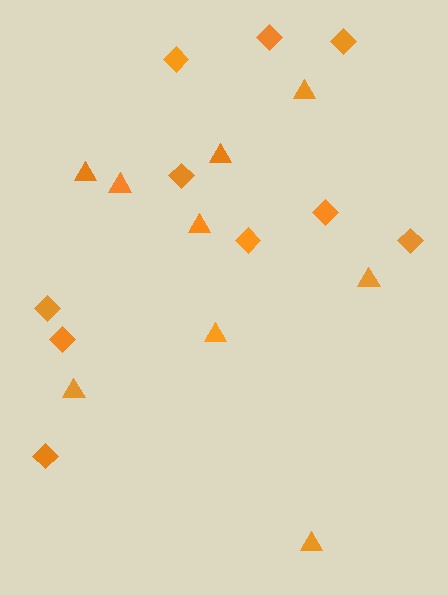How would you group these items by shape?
There are 2 groups: one group of diamonds (10) and one group of triangles (9).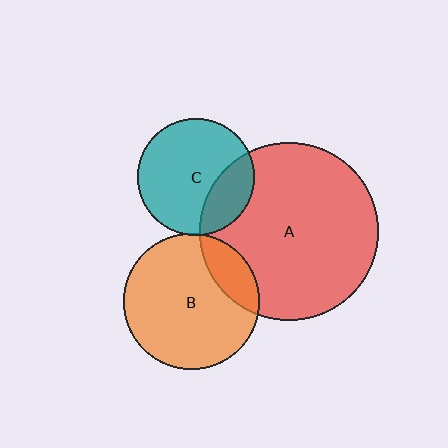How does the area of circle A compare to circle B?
Approximately 1.7 times.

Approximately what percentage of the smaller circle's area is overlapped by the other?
Approximately 20%.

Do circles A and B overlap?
Yes.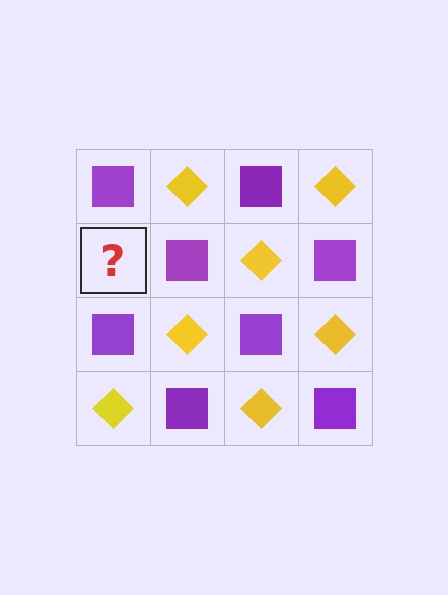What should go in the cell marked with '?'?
The missing cell should contain a yellow diamond.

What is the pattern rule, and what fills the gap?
The rule is that it alternates purple square and yellow diamond in a checkerboard pattern. The gap should be filled with a yellow diamond.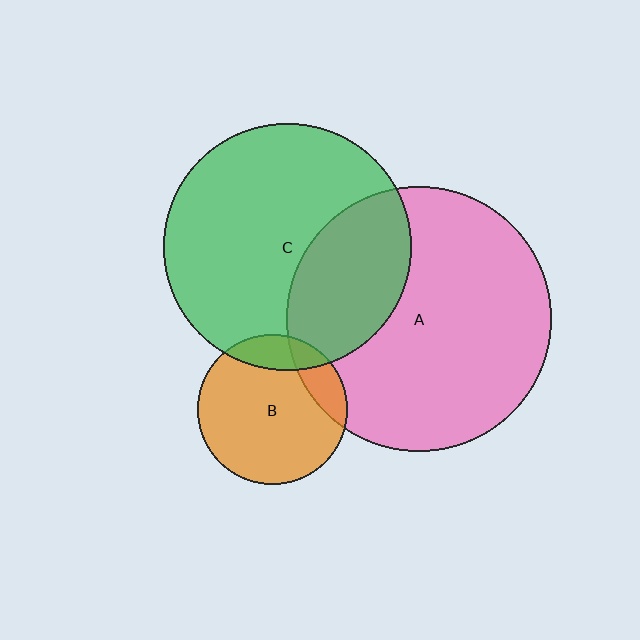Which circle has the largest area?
Circle A (pink).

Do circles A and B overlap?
Yes.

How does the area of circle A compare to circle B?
Approximately 3.1 times.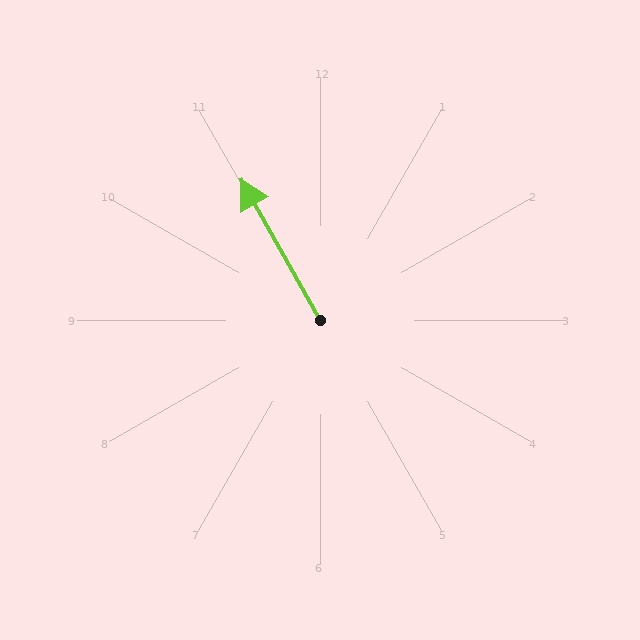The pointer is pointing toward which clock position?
Roughly 11 o'clock.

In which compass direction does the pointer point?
Northwest.